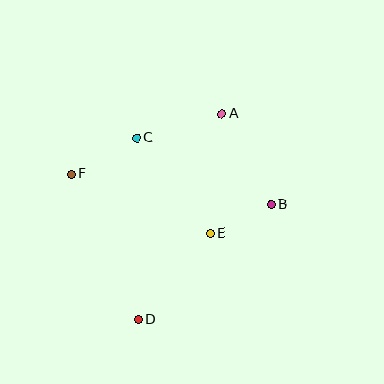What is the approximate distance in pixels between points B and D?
The distance between B and D is approximately 176 pixels.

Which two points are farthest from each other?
Points A and D are farthest from each other.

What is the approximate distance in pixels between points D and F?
The distance between D and F is approximately 160 pixels.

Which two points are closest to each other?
Points B and E are closest to each other.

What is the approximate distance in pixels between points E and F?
The distance between E and F is approximately 151 pixels.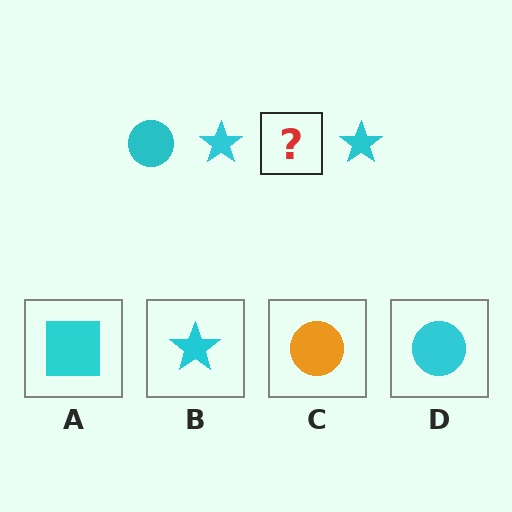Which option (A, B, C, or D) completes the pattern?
D.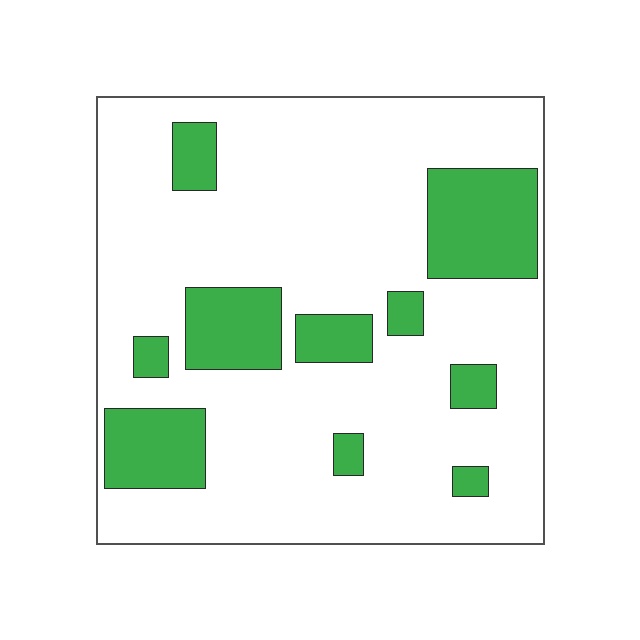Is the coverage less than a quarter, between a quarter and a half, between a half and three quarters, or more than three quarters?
Less than a quarter.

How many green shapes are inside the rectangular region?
10.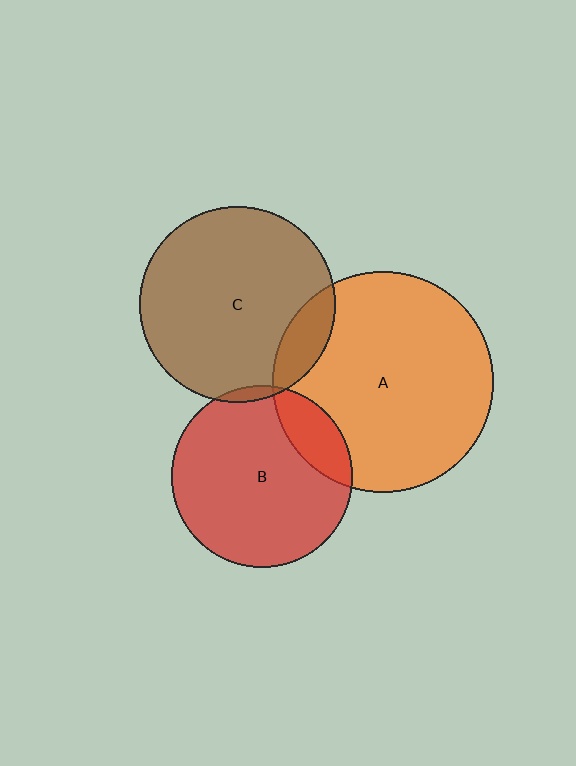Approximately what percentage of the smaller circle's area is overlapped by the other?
Approximately 5%.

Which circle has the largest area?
Circle A (orange).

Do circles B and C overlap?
Yes.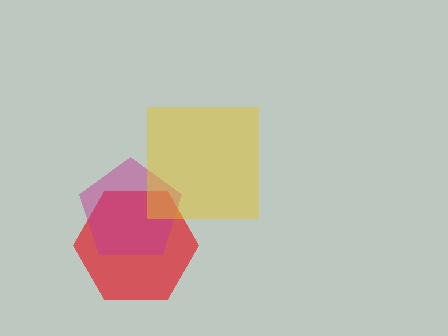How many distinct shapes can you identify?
There are 3 distinct shapes: a red hexagon, a magenta pentagon, a yellow square.